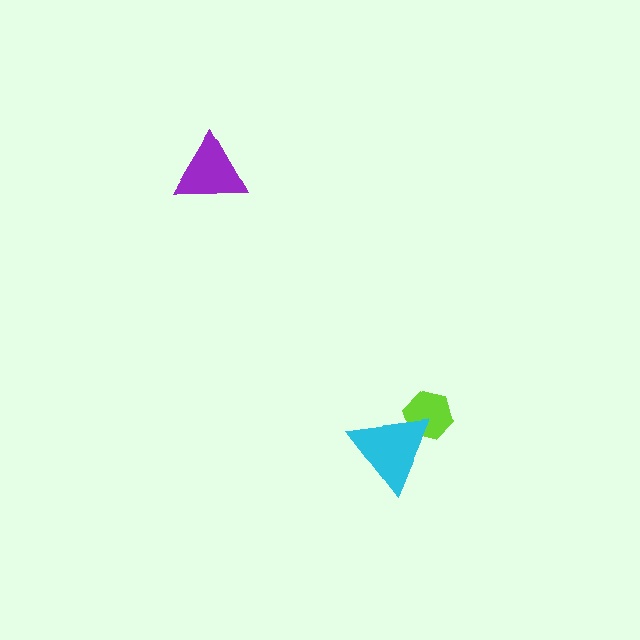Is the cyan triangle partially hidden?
No, no other shape covers it.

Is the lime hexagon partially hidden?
Yes, it is partially covered by another shape.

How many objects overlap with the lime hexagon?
1 object overlaps with the lime hexagon.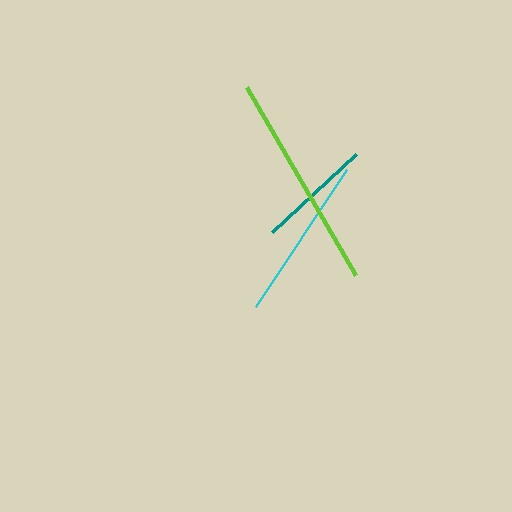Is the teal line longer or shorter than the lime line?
The lime line is longer than the teal line.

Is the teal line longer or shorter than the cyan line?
The cyan line is longer than the teal line.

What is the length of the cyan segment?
The cyan segment is approximately 164 pixels long.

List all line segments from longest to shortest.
From longest to shortest: lime, cyan, teal.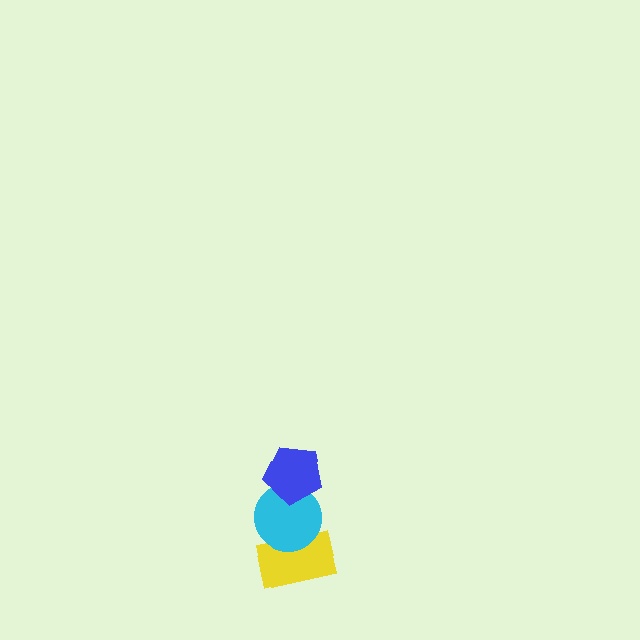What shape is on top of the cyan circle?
The blue pentagon is on top of the cyan circle.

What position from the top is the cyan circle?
The cyan circle is 2nd from the top.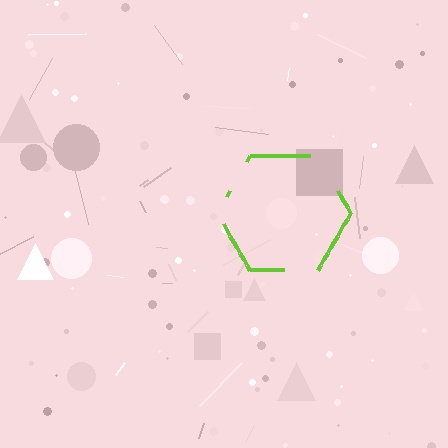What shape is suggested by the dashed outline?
The dashed outline suggests a hexagon.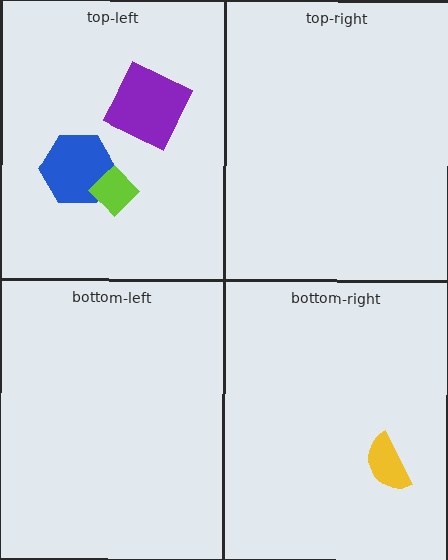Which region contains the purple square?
The top-left region.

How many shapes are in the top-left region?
3.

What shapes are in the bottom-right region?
The yellow semicircle.